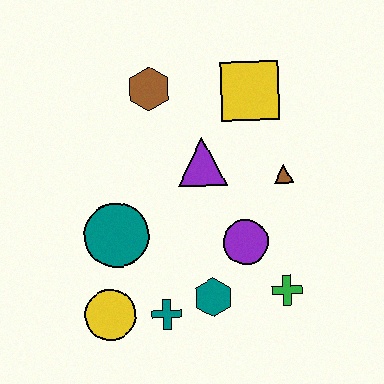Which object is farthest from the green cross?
The brown hexagon is farthest from the green cross.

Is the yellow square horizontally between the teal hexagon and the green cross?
Yes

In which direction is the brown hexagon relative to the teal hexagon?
The brown hexagon is above the teal hexagon.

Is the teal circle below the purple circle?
No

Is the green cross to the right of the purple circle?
Yes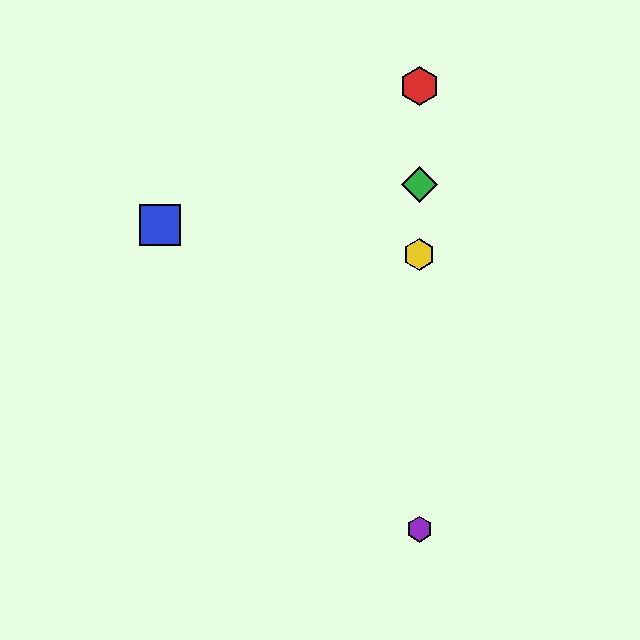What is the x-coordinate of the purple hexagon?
The purple hexagon is at x≈419.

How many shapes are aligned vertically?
4 shapes (the red hexagon, the green diamond, the yellow hexagon, the purple hexagon) are aligned vertically.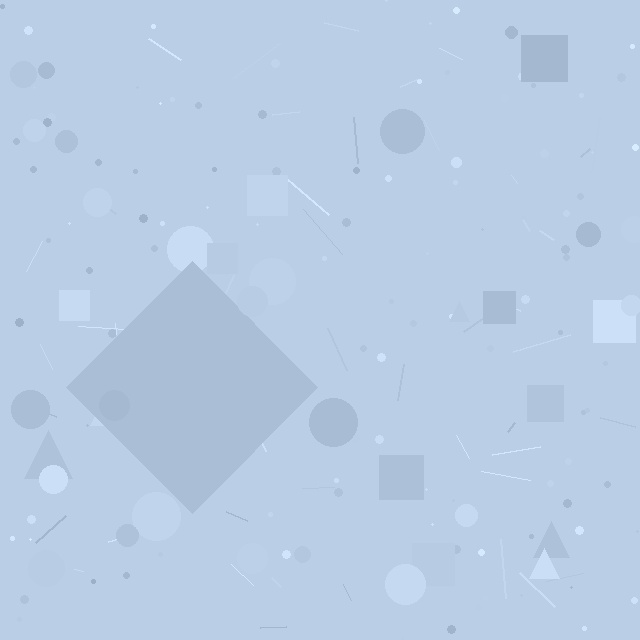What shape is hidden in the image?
A diamond is hidden in the image.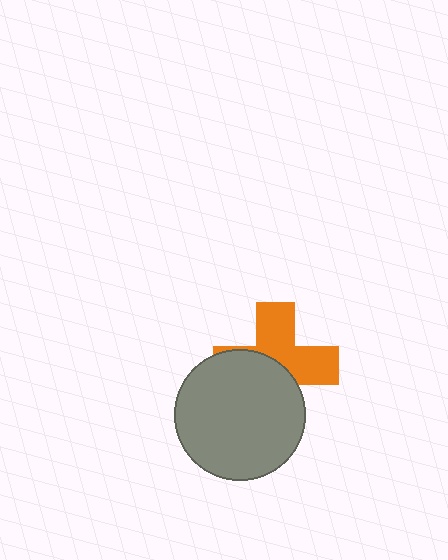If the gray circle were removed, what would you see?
You would see the complete orange cross.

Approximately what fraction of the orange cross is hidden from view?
Roughly 49% of the orange cross is hidden behind the gray circle.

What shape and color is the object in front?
The object in front is a gray circle.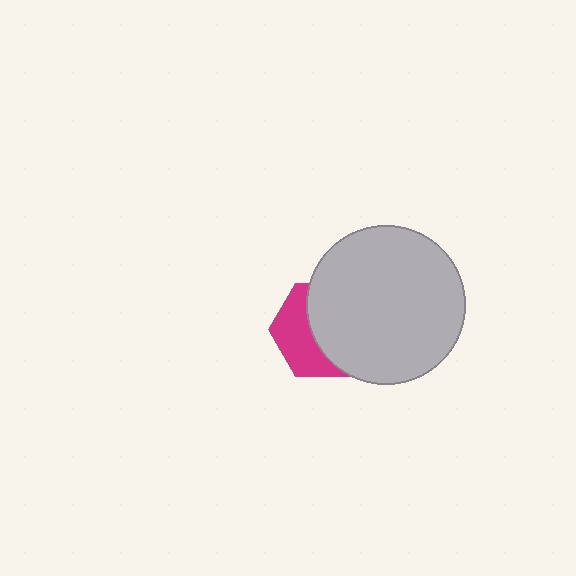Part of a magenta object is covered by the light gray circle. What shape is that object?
It is a hexagon.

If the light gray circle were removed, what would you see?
You would see the complete magenta hexagon.